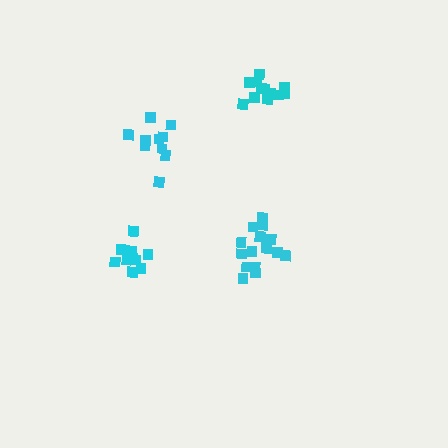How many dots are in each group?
Group 1: 10 dots, Group 2: 10 dots, Group 3: 15 dots, Group 4: 12 dots (47 total).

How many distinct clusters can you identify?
There are 4 distinct clusters.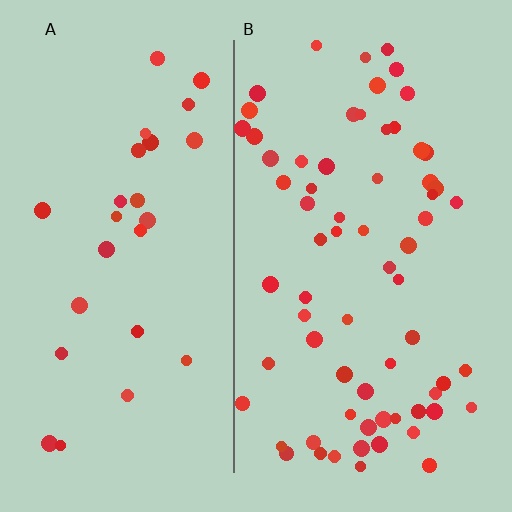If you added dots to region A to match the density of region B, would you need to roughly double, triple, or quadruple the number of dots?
Approximately triple.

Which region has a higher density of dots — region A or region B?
B (the right).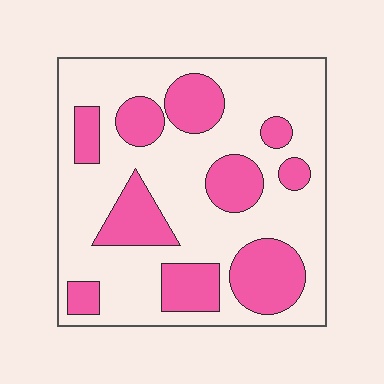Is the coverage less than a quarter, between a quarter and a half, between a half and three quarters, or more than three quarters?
Between a quarter and a half.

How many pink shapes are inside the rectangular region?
10.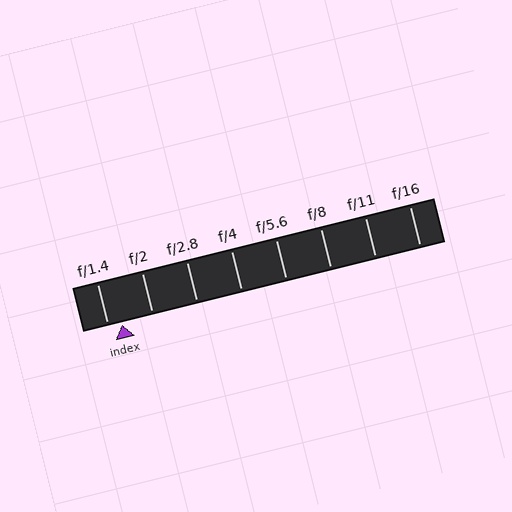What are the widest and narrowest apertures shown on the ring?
The widest aperture shown is f/1.4 and the narrowest is f/16.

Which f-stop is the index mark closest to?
The index mark is closest to f/1.4.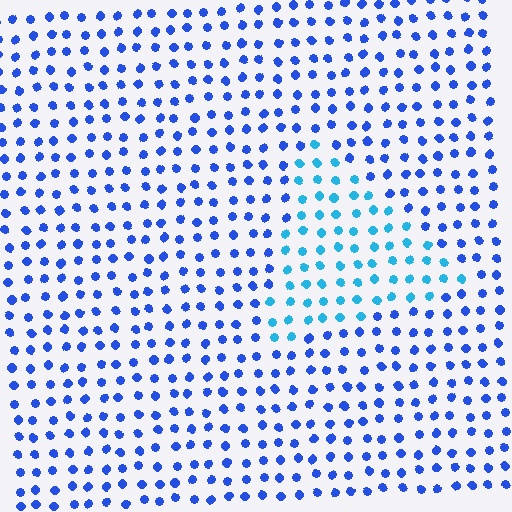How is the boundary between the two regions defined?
The boundary is defined purely by a slight shift in hue (about 32 degrees). Spacing, size, and orientation are identical on both sides.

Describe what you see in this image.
The image is filled with small blue elements in a uniform arrangement. A triangle-shaped region is visible where the elements are tinted to a slightly different hue, forming a subtle color boundary.